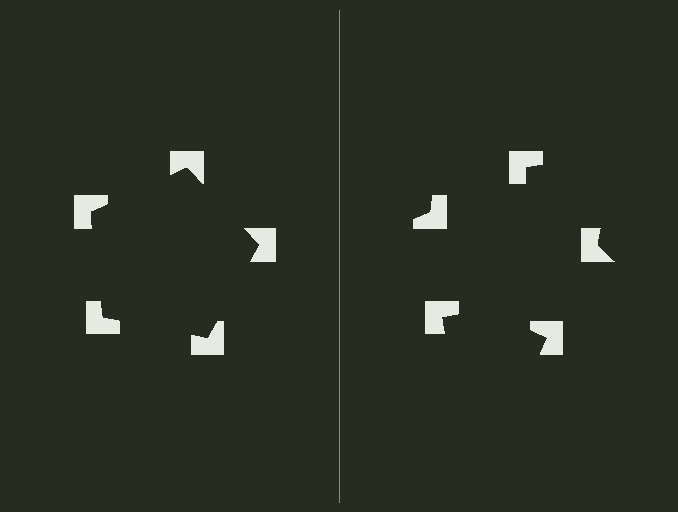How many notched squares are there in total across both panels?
10 — 5 on each side.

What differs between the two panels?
The notched squares are positioned identically on both sides; only the wedge orientations differ. On the left they align to a pentagon; on the right they are misaligned.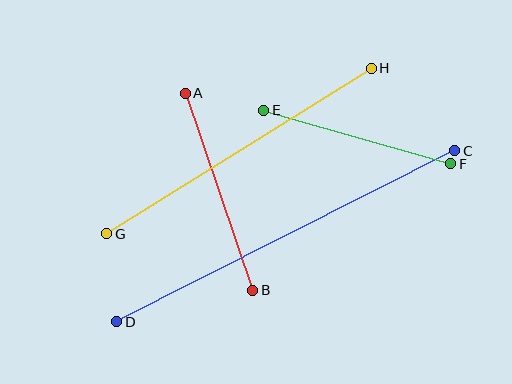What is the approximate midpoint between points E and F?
The midpoint is at approximately (357, 137) pixels.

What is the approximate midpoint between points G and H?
The midpoint is at approximately (239, 151) pixels.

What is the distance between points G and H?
The distance is approximately 312 pixels.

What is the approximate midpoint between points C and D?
The midpoint is at approximately (286, 236) pixels.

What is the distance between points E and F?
The distance is approximately 195 pixels.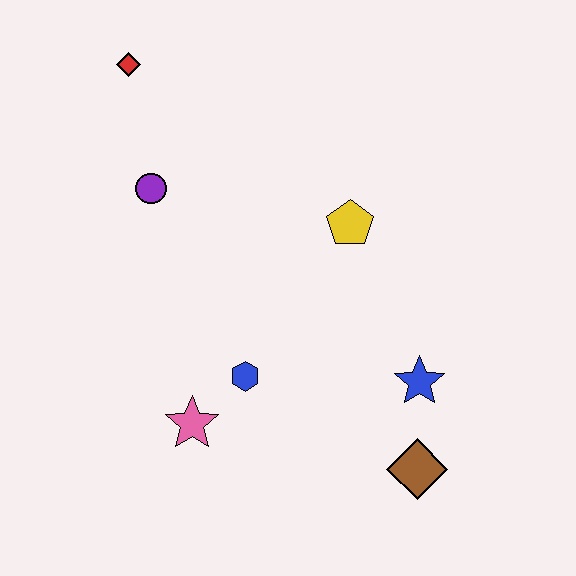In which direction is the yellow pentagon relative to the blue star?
The yellow pentagon is above the blue star.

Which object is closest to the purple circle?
The red diamond is closest to the purple circle.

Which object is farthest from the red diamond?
The brown diamond is farthest from the red diamond.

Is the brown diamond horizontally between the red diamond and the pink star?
No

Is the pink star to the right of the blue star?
No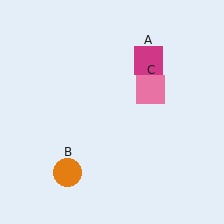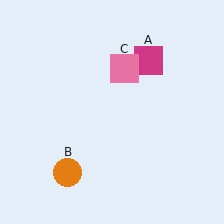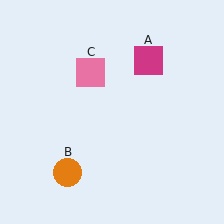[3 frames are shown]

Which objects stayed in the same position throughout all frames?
Magenta square (object A) and orange circle (object B) remained stationary.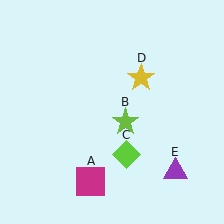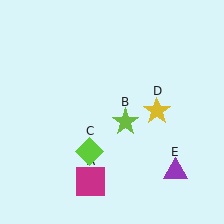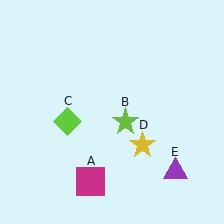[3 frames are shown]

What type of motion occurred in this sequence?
The lime diamond (object C), yellow star (object D) rotated clockwise around the center of the scene.